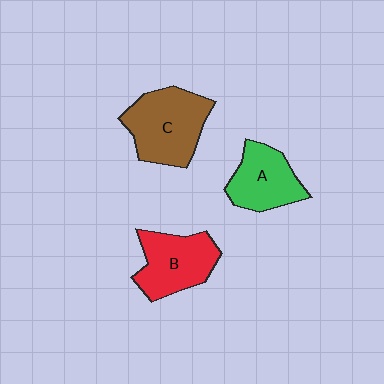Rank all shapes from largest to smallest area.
From largest to smallest: C (brown), B (red), A (green).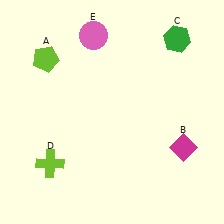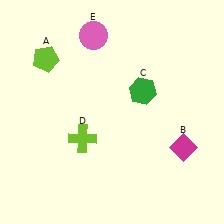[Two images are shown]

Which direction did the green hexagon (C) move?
The green hexagon (C) moved down.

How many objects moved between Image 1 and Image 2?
2 objects moved between the two images.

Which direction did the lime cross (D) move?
The lime cross (D) moved right.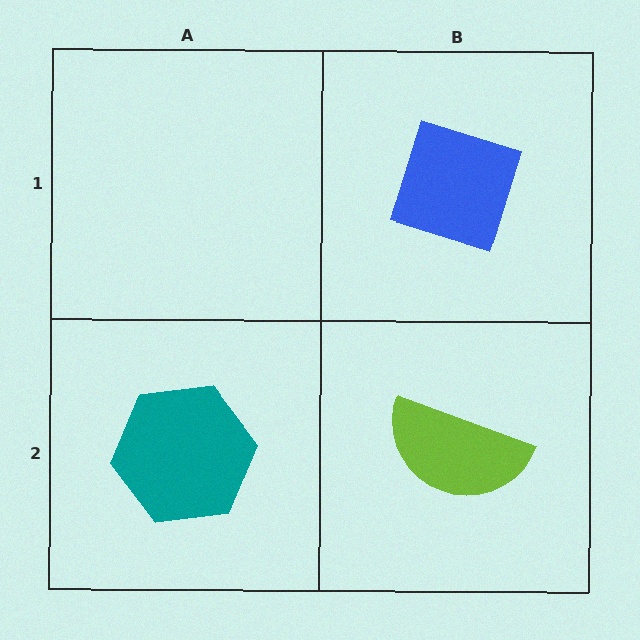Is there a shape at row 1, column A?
No, that cell is empty.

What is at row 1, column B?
A blue diamond.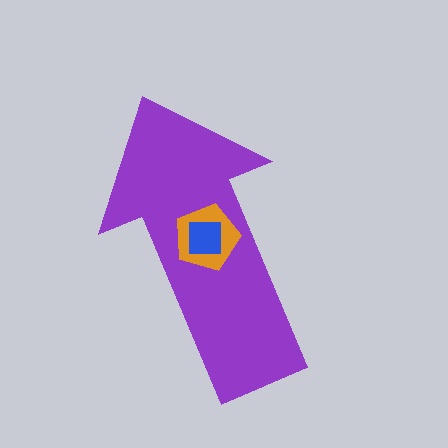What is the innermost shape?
The blue square.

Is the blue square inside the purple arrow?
Yes.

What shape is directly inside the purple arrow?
The orange pentagon.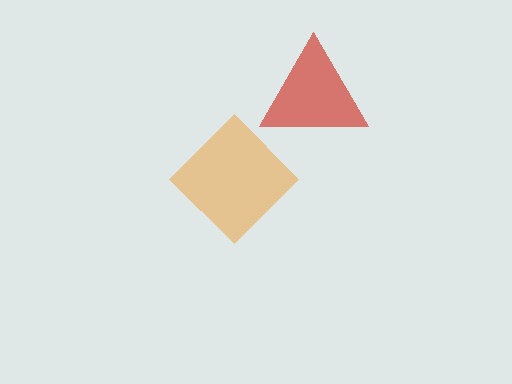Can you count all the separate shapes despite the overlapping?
Yes, there are 2 separate shapes.